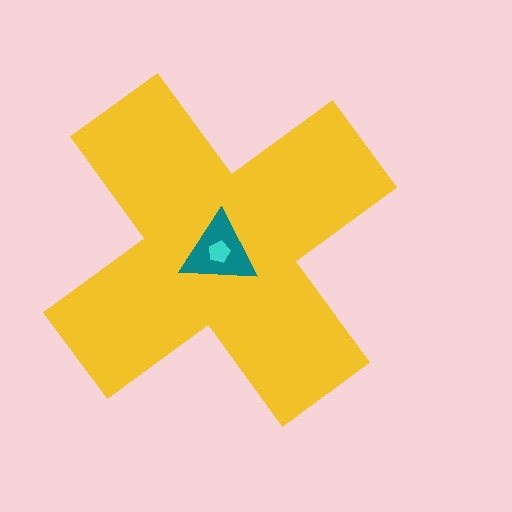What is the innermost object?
The cyan pentagon.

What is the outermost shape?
The yellow cross.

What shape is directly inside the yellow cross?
The teal triangle.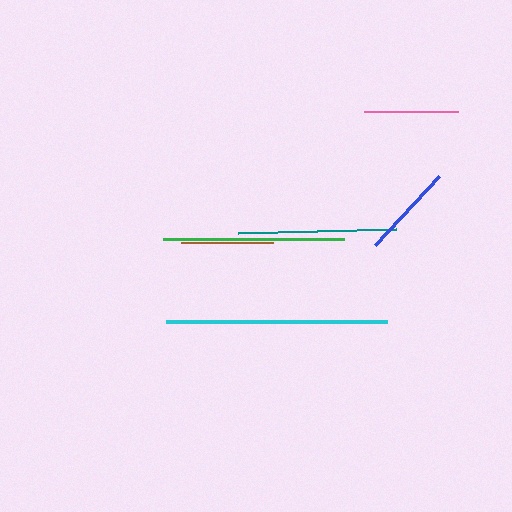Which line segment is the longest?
The cyan line is the longest at approximately 221 pixels.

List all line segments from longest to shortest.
From longest to shortest: cyan, green, teal, blue, pink, brown.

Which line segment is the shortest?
The brown line is the shortest at approximately 91 pixels.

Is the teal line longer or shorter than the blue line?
The teal line is longer than the blue line.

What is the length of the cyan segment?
The cyan segment is approximately 221 pixels long.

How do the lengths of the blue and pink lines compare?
The blue and pink lines are approximately the same length.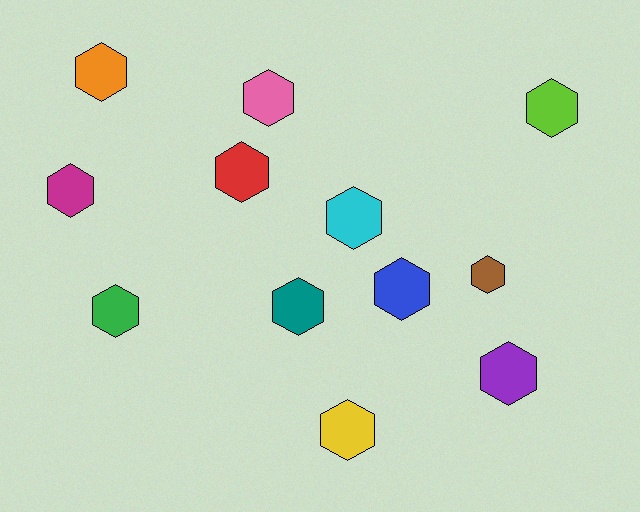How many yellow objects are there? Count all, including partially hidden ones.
There is 1 yellow object.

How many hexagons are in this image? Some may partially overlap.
There are 12 hexagons.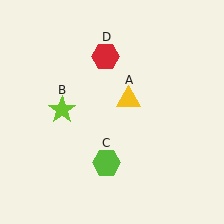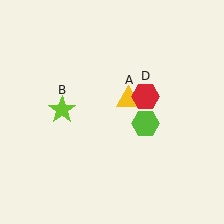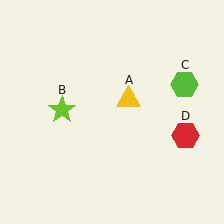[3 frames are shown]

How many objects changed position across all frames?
2 objects changed position: lime hexagon (object C), red hexagon (object D).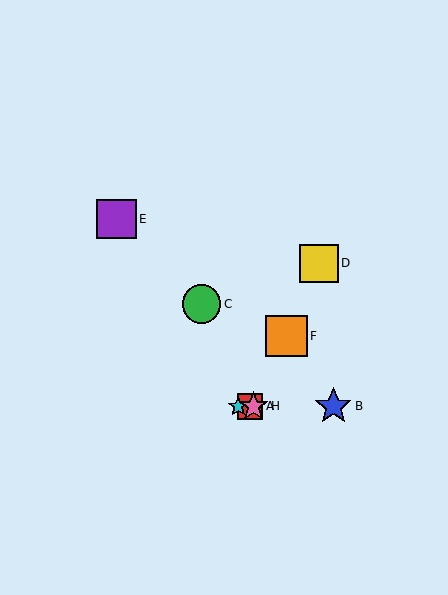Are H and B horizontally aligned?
Yes, both are at y≈406.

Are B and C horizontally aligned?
No, B is at y≈406 and C is at y≈304.